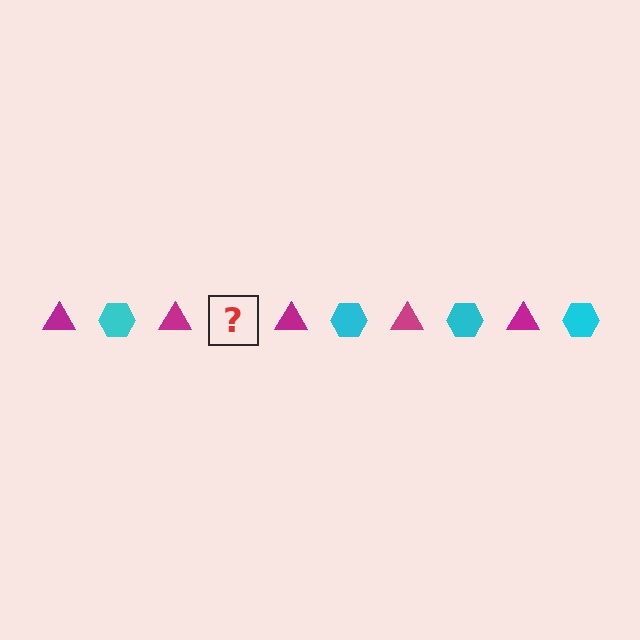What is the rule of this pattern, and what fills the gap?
The rule is that the pattern alternates between magenta triangle and cyan hexagon. The gap should be filled with a cyan hexagon.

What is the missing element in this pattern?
The missing element is a cyan hexagon.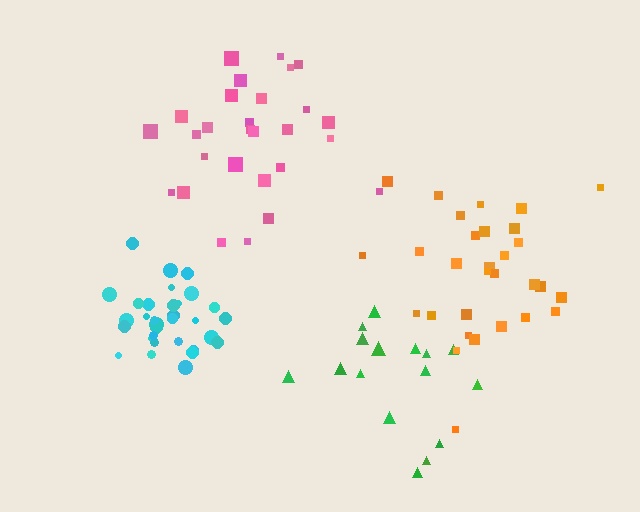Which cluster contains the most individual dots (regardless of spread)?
Cyan (32).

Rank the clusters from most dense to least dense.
cyan, orange, pink, green.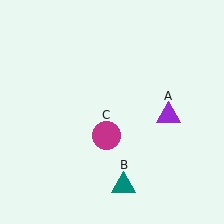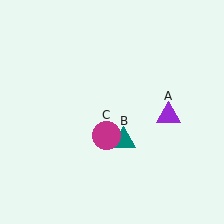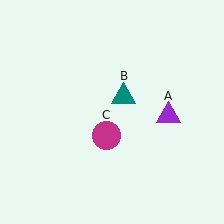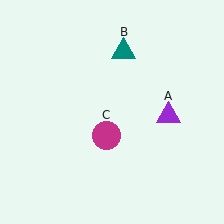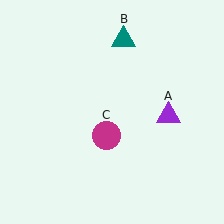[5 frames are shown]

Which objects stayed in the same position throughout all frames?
Purple triangle (object A) and magenta circle (object C) remained stationary.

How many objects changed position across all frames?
1 object changed position: teal triangle (object B).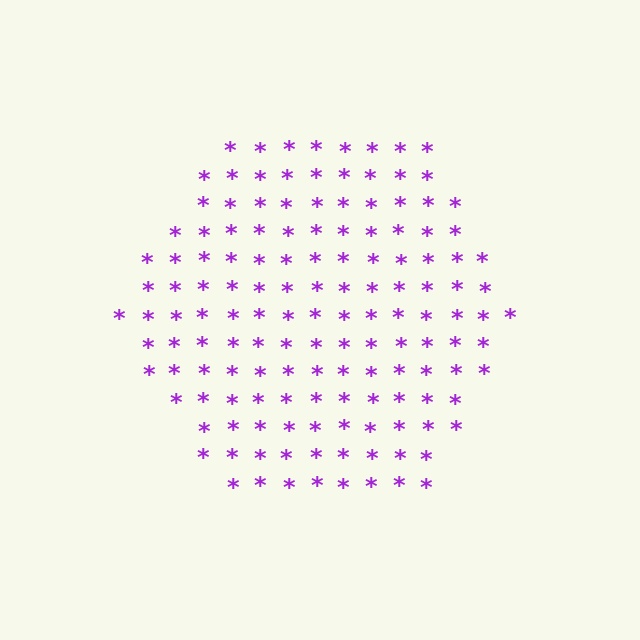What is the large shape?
The large shape is a hexagon.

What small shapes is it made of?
It is made of small asterisks.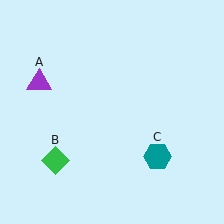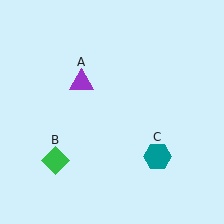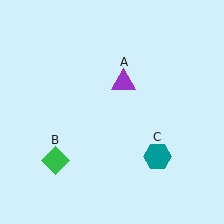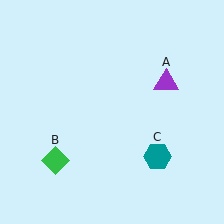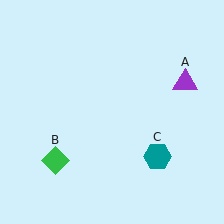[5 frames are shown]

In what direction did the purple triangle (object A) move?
The purple triangle (object A) moved right.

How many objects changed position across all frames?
1 object changed position: purple triangle (object A).